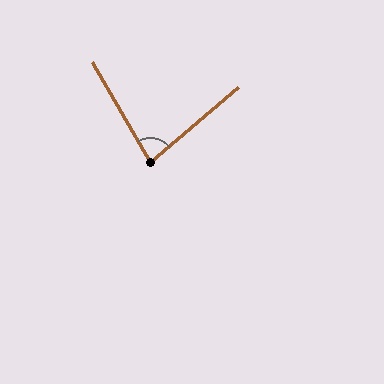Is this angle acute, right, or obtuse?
It is acute.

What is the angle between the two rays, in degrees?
Approximately 80 degrees.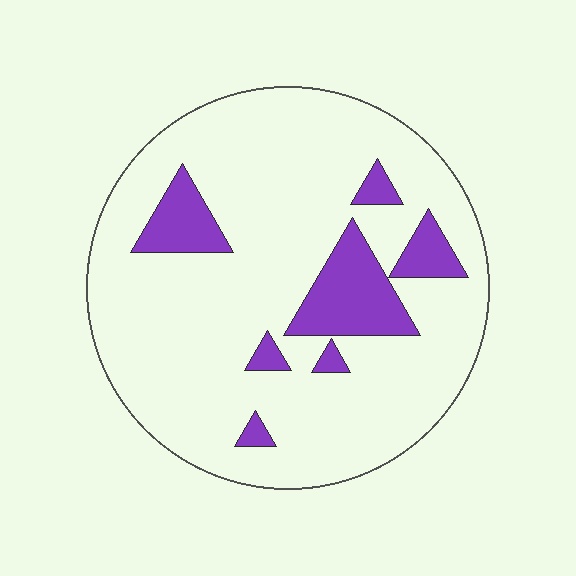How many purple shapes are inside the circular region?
7.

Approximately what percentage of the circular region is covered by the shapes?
Approximately 15%.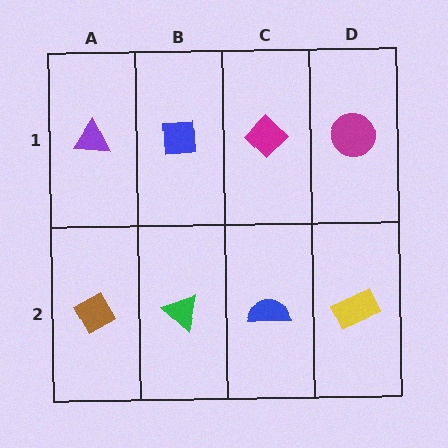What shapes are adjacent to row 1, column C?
A blue semicircle (row 2, column C), a blue square (row 1, column B), a magenta circle (row 1, column D).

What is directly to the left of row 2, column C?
A green triangle.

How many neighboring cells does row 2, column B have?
3.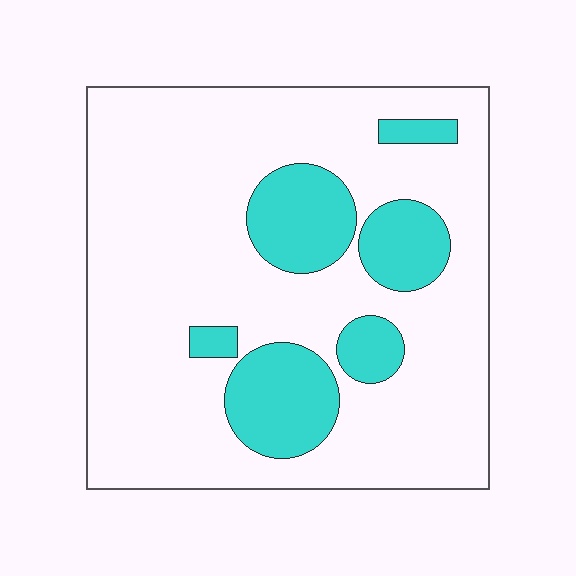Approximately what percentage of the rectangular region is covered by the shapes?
Approximately 20%.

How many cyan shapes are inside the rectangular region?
6.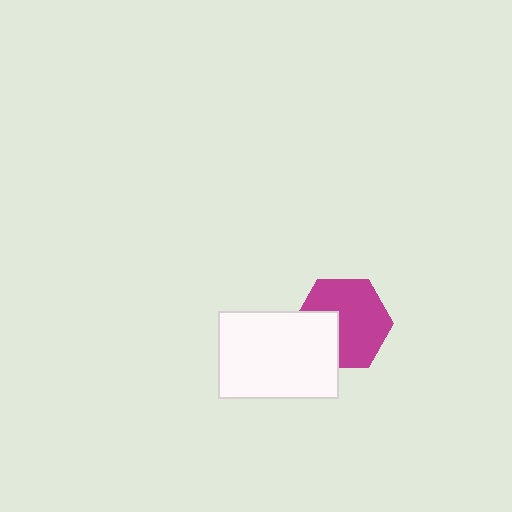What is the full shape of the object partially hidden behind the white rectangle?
The partially hidden object is a magenta hexagon.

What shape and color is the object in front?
The object in front is a white rectangle.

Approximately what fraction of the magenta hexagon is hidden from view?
Roughly 31% of the magenta hexagon is hidden behind the white rectangle.